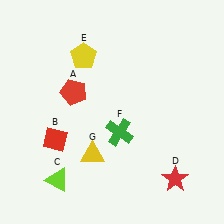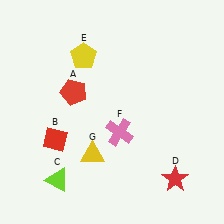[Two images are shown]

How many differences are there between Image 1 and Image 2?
There is 1 difference between the two images.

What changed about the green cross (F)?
In Image 1, F is green. In Image 2, it changed to pink.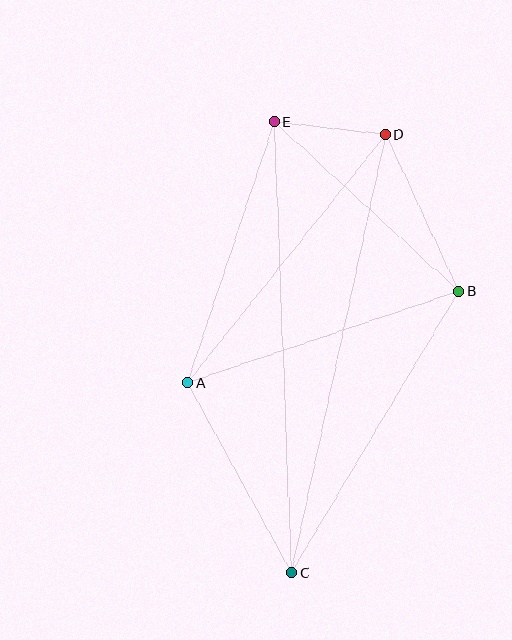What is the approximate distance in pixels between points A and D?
The distance between A and D is approximately 317 pixels.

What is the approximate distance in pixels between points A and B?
The distance between A and B is approximately 286 pixels.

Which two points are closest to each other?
Points D and E are closest to each other.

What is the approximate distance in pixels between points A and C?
The distance between A and C is approximately 217 pixels.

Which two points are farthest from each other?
Points C and E are farthest from each other.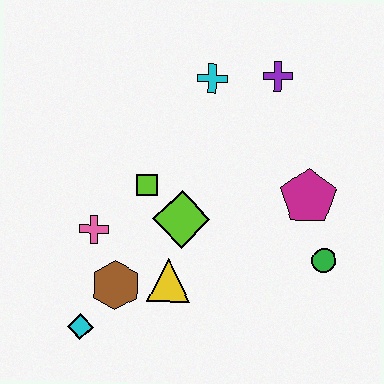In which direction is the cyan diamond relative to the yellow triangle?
The cyan diamond is to the left of the yellow triangle.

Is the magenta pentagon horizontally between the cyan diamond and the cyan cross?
No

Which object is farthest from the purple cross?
The cyan diamond is farthest from the purple cross.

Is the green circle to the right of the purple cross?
Yes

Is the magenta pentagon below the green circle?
No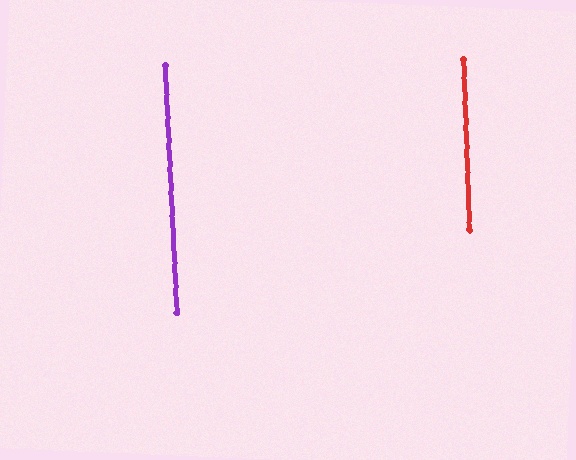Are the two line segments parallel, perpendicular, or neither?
Parallel — their directions differ by only 0.7°.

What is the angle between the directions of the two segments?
Approximately 1 degree.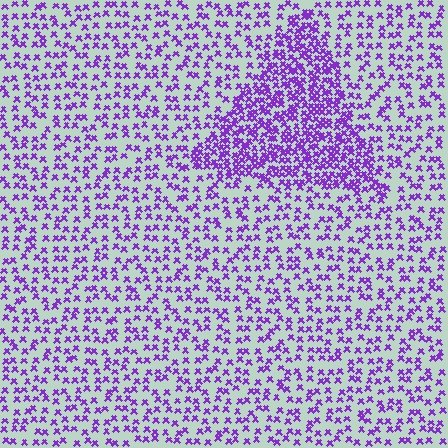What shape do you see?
I see a triangle.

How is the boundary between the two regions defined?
The boundary is defined by a change in element density (approximately 2.2x ratio). All elements are the same color, size, and shape.